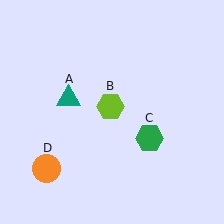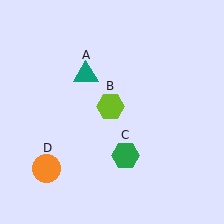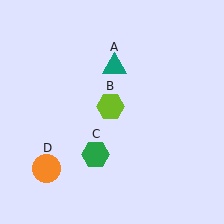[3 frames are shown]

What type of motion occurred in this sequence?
The teal triangle (object A), green hexagon (object C) rotated clockwise around the center of the scene.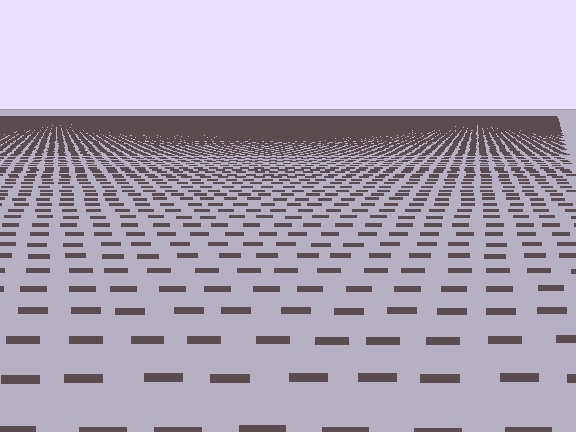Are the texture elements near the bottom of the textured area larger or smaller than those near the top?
Larger. Near the bottom, elements are closer to the viewer and appear at a bigger on-screen size.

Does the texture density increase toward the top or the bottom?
Density increases toward the top.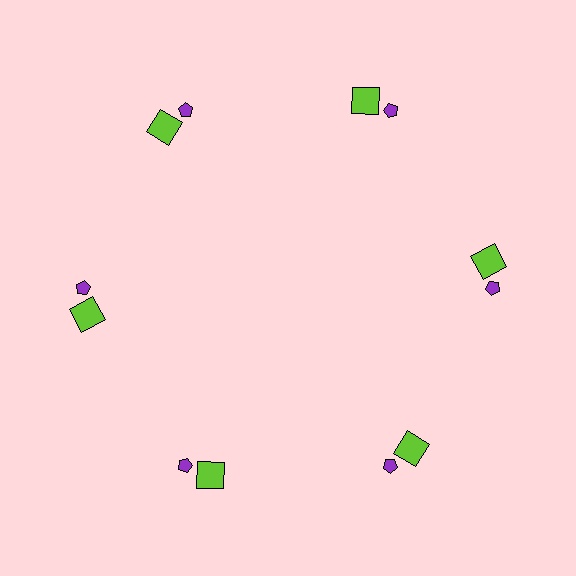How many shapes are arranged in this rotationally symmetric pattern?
There are 12 shapes, arranged in 6 groups of 2.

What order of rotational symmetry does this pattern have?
This pattern has 6-fold rotational symmetry.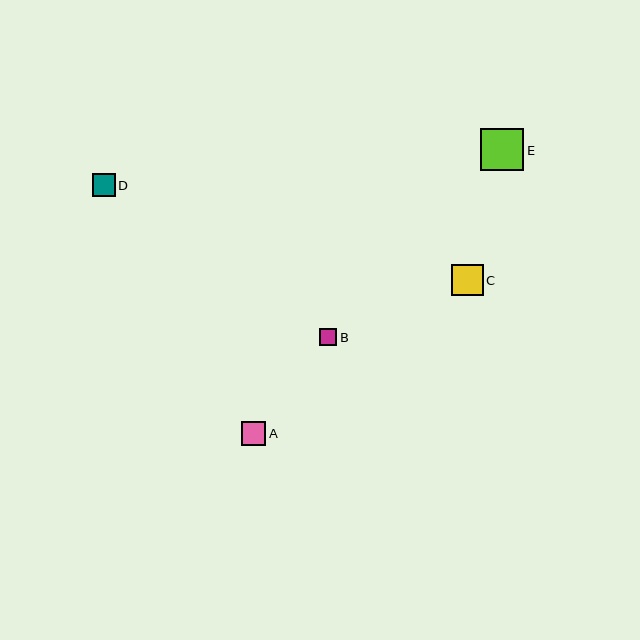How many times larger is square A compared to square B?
Square A is approximately 1.4 times the size of square B.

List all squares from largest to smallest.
From largest to smallest: E, C, A, D, B.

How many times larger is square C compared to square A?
Square C is approximately 1.3 times the size of square A.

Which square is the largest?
Square E is the largest with a size of approximately 43 pixels.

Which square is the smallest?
Square B is the smallest with a size of approximately 17 pixels.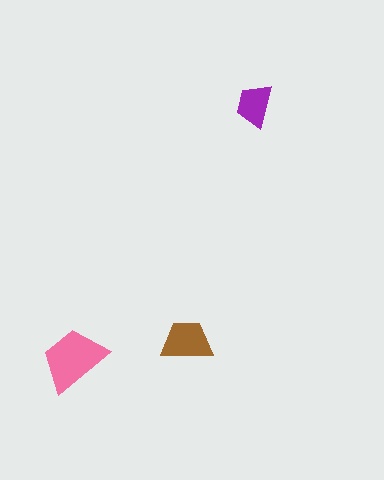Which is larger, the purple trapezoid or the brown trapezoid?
The brown one.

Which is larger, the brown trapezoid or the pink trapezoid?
The pink one.